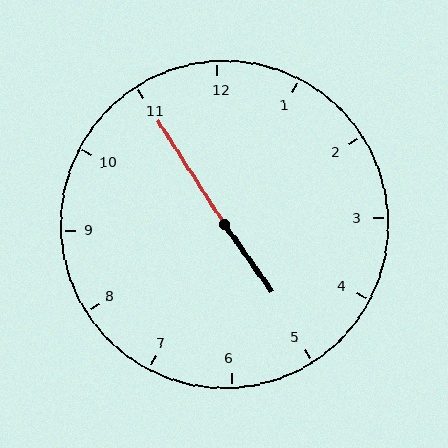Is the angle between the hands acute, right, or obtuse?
It is obtuse.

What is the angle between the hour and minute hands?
Approximately 178 degrees.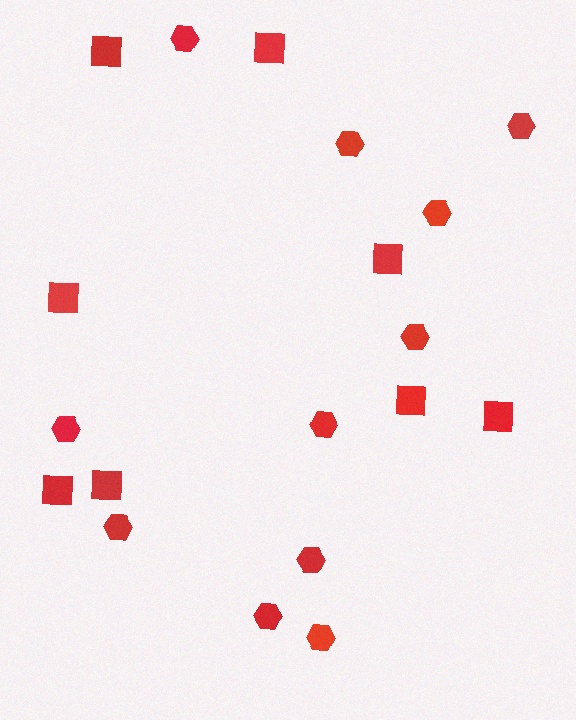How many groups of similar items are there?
There are 2 groups: one group of hexagons (11) and one group of squares (8).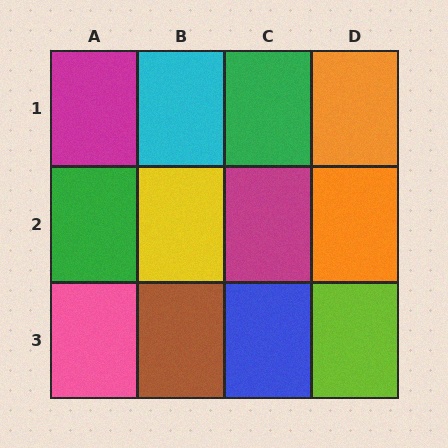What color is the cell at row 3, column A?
Pink.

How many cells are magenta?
2 cells are magenta.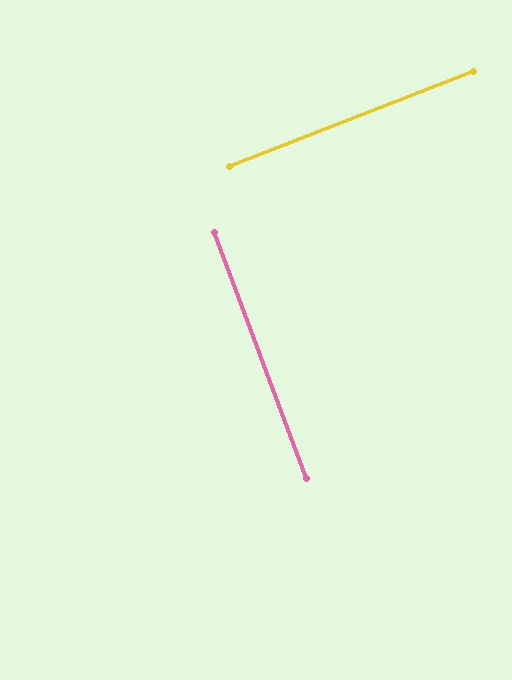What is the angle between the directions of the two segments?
Approximately 89 degrees.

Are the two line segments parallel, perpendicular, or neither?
Perpendicular — they meet at approximately 89°.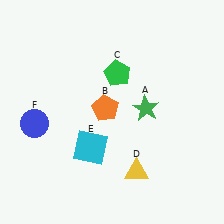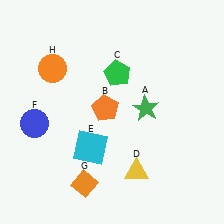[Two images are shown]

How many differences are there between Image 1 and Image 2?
There are 2 differences between the two images.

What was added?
An orange diamond (G), an orange circle (H) were added in Image 2.